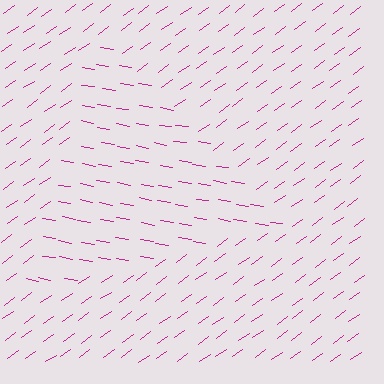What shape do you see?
I see a triangle.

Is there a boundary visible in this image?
Yes, there is a texture boundary formed by a change in line orientation.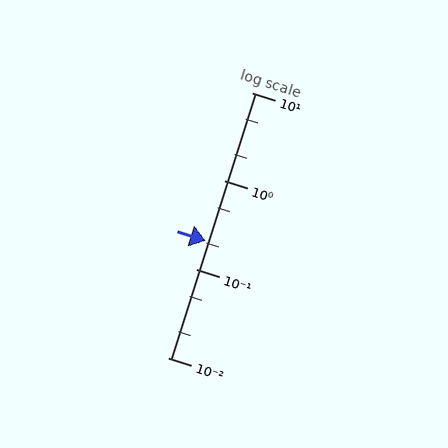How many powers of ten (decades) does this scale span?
The scale spans 3 decades, from 0.01 to 10.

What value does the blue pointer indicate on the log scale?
The pointer indicates approximately 0.21.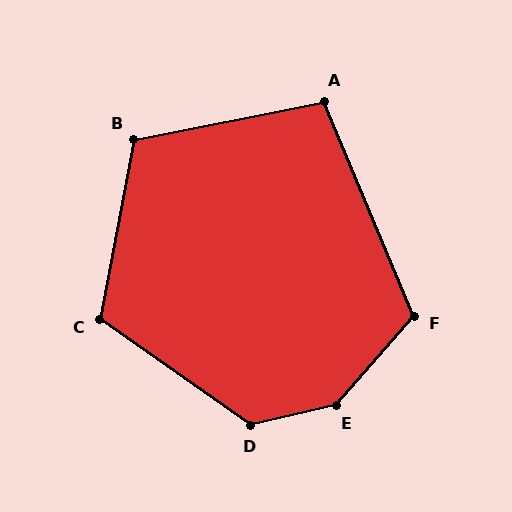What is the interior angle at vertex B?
Approximately 112 degrees (obtuse).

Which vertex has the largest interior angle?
E, at approximately 144 degrees.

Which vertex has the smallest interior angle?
A, at approximately 101 degrees.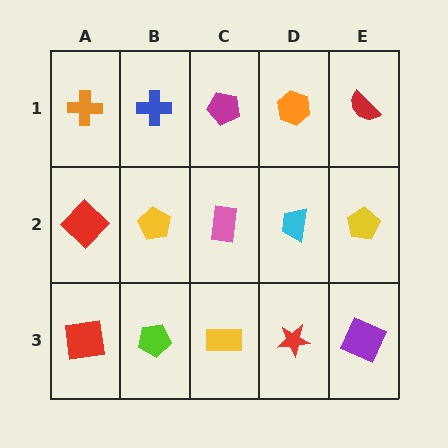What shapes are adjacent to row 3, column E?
A yellow pentagon (row 2, column E), a red star (row 3, column D).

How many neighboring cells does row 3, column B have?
3.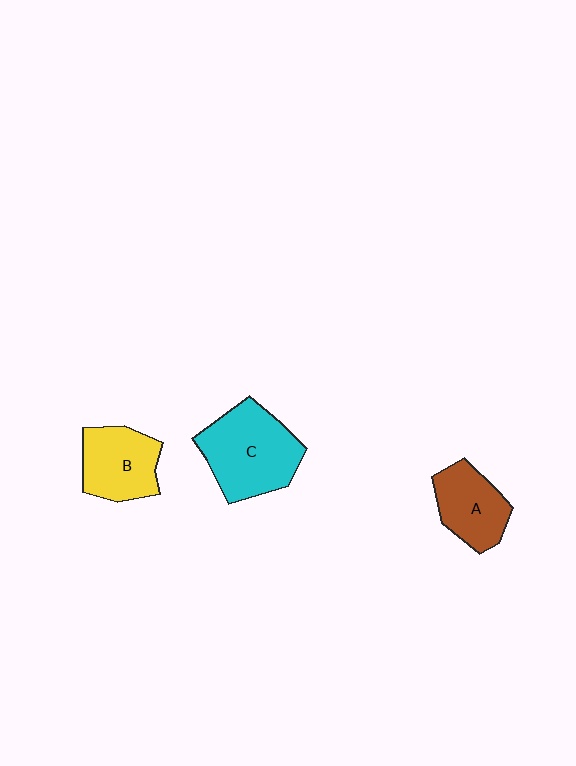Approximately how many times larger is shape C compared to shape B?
Approximately 1.4 times.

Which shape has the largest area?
Shape C (cyan).